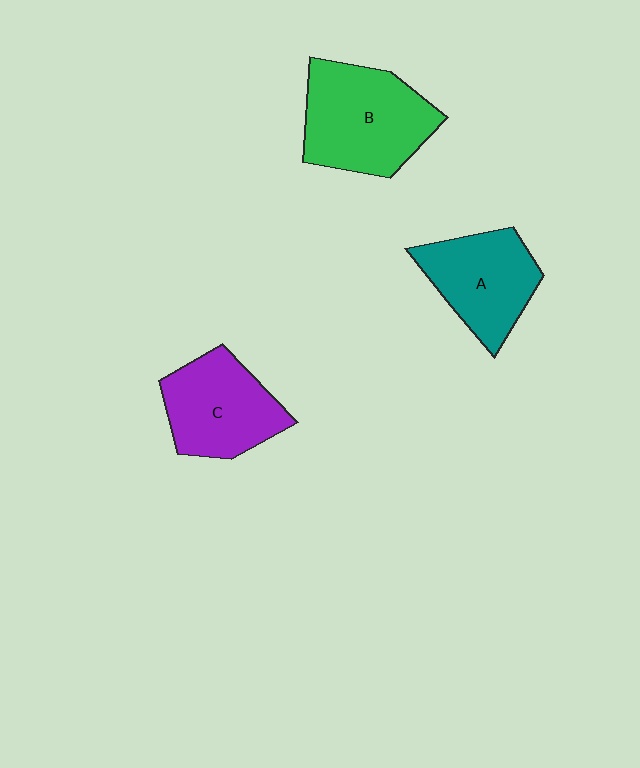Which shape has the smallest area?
Shape A (teal).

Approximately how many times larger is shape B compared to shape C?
Approximately 1.2 times.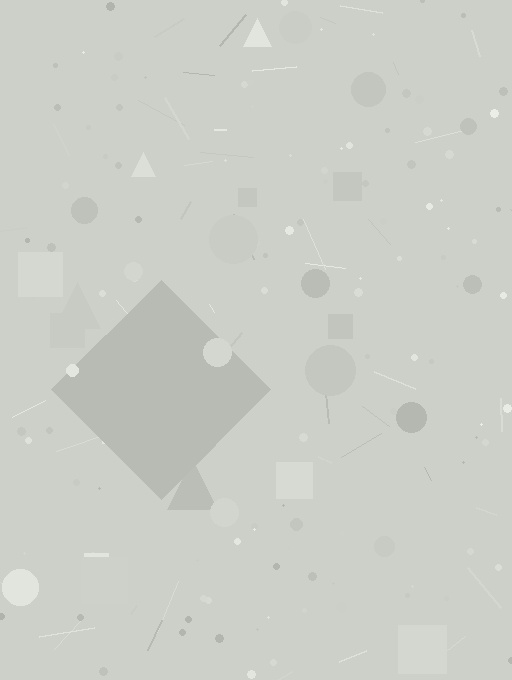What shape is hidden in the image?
A diamond is hidden in the image.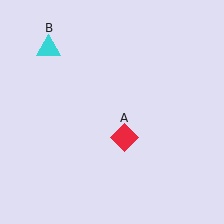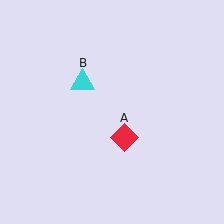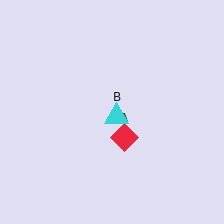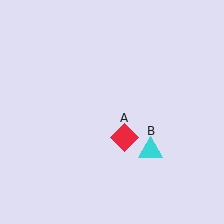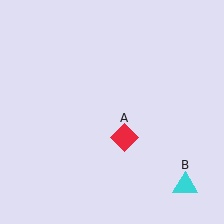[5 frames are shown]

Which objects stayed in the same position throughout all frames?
Red diamond (object A) remained stationary.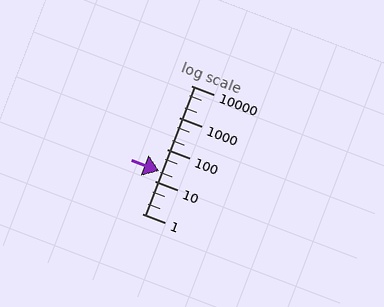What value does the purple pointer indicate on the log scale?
The pointer indicates approximately 21.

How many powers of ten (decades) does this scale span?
The scale spans 4 decades, from 1 to 10000.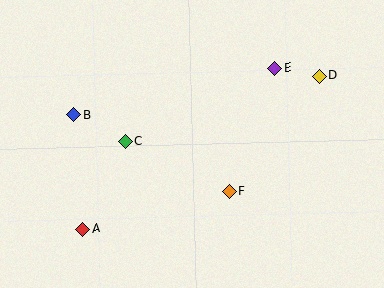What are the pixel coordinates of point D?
Point D is at (320, 76).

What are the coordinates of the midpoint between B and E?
The midpoint between B and E is at (175, 91).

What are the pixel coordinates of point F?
Point F is at (229, 191).